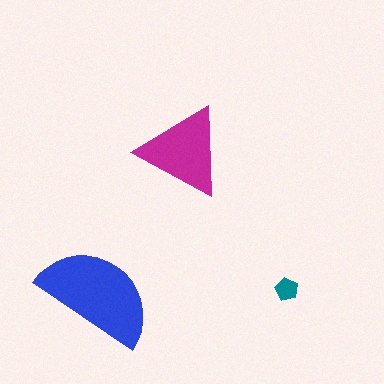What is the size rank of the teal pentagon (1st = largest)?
3rd.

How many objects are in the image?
There are 3 objects in the image.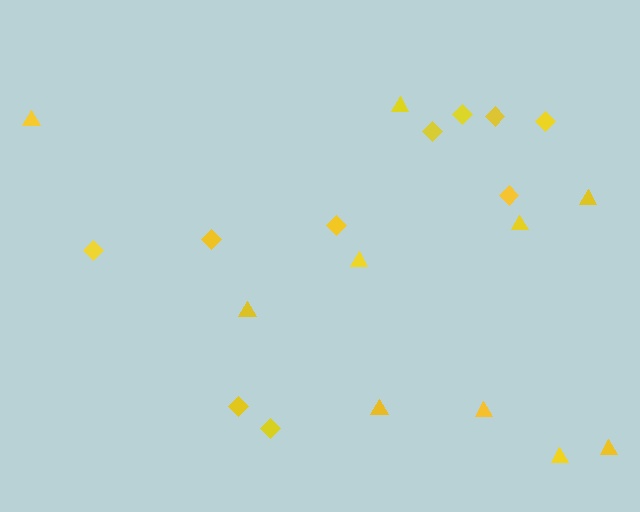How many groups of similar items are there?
There are 2 groups: one group of diamonds (10) and one group of triangles (10).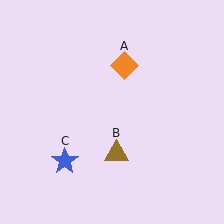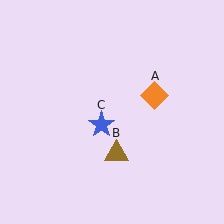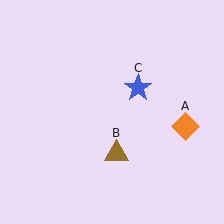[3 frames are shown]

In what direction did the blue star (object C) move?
The blue star (object C) moved up and to the right.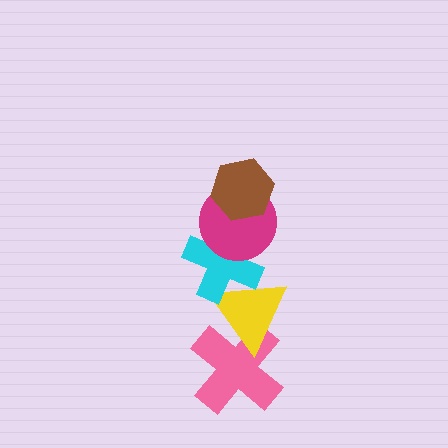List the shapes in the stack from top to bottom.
From top to bottom: the brown hexagon, the magenta circle, the cyan cross, the yellow triangle, the pink cross.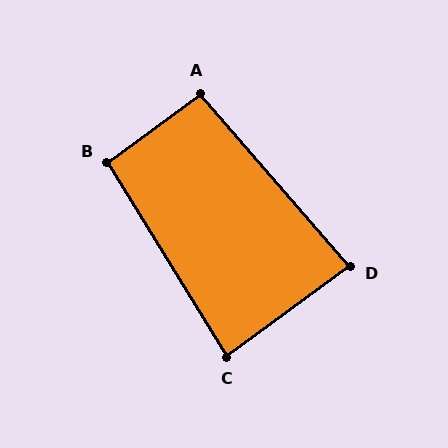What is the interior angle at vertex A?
Approximately 94 degrees (approximately right).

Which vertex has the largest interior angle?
B, at approximately 95 degrees.